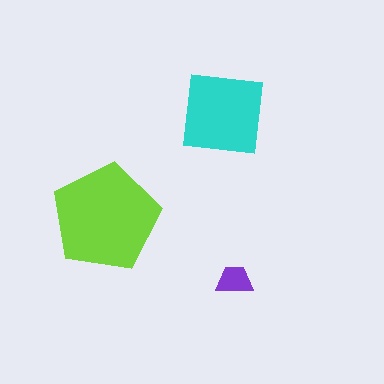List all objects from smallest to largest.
The purple trapezoid, the cyan square, the lime pentagon.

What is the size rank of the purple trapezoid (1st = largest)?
3rd.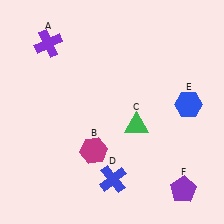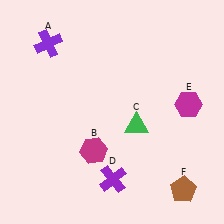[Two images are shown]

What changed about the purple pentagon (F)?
In Image 1, F is purple. In Image 2, it changed to brown.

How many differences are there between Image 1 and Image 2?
There are 3 differences between the two images.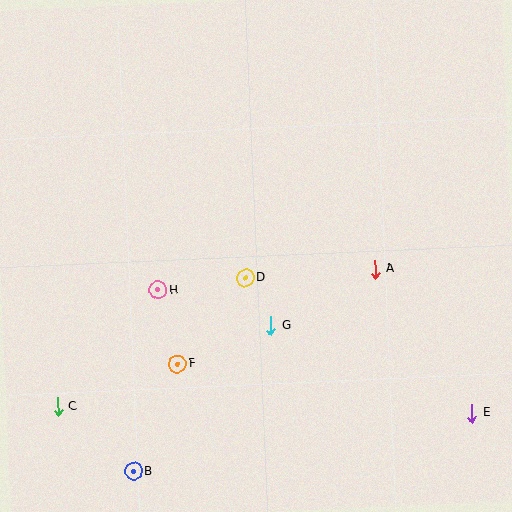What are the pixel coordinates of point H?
Point H is at (158, 290).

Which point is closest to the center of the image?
Point D at (245, 278) is closest to the center.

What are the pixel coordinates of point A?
Point A is at (375, 269).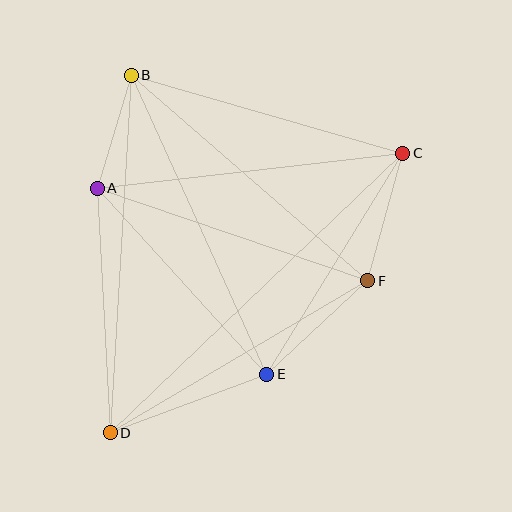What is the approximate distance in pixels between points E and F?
The distance between E and F is approximately 137 pixels.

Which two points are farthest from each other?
Points C and D are farthest from each other.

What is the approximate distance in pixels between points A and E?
The distance between A and E is approximately 251 pixels.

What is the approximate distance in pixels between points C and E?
The distance between C and E is approximately 259 pixels.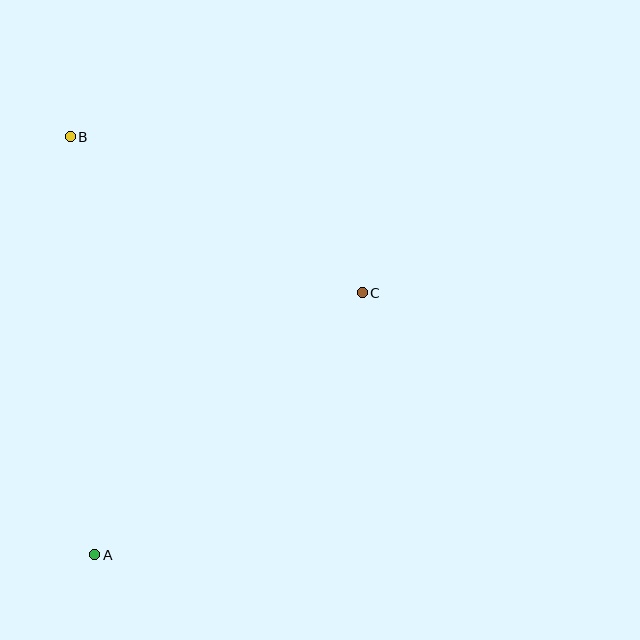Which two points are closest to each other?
Points B and C are closest to each other.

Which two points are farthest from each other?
Points A and B are farthest from each other.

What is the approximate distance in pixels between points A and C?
The distance between A and C is approximately 375 pixels.